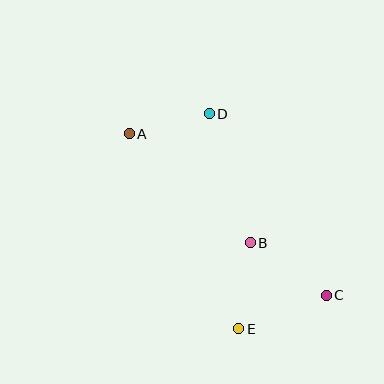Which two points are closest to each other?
Points A and D are closest to each other.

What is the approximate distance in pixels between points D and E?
The distance between D and E is approximately 217 pixels.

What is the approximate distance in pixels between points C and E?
The distance between C and E is approximately 94 pixels.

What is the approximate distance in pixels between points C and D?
The distance between C and D is approximately 216 pixels.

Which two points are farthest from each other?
Points A and C are farthest from each other.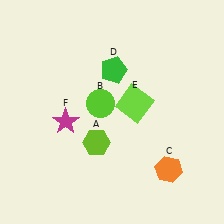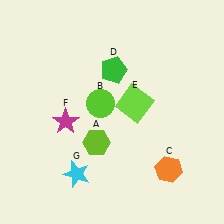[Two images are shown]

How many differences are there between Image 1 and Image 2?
There is 1 difference between the two images.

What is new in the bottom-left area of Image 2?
A cyan star (G) was added in the bottom-left area of Image 2.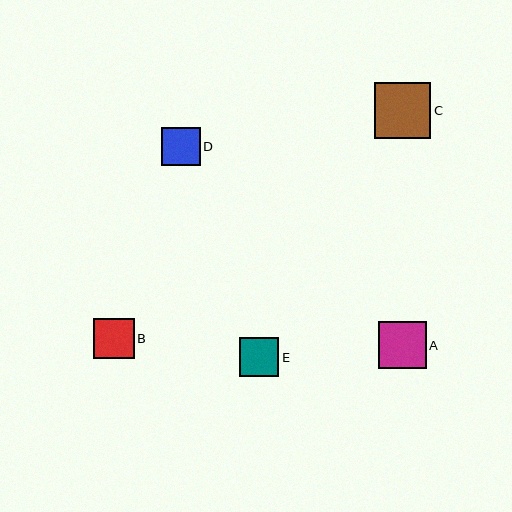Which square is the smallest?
Square D is the smallest with a size of approximately 38 pixels.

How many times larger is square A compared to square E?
Square A is approximately 1.2 times the size of square E.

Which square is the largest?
Square C is the largest with a size of approximately 56 pixels.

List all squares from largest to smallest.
From largest to smallest: C, A, B, E, D.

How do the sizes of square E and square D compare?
Square E and square D are approximately the same size.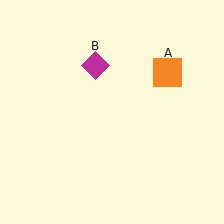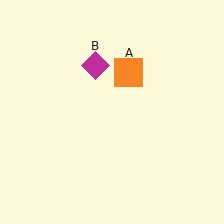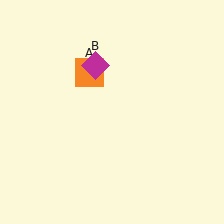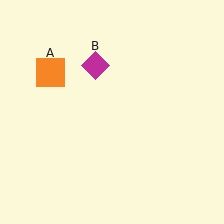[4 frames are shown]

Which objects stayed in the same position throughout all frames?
Magenta diamond (object B) remained stationary.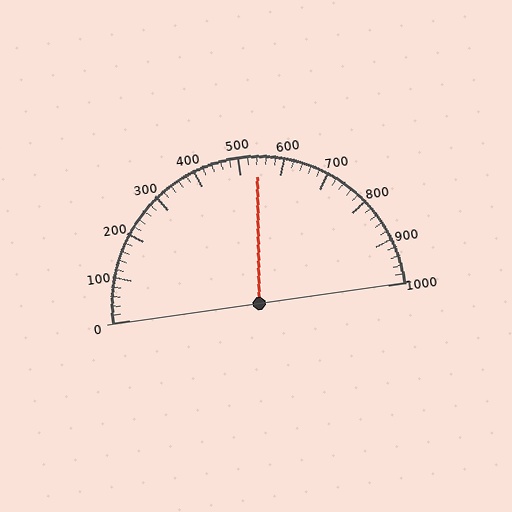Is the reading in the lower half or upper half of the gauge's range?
The reading is in the upper half of the range (0 to 1000).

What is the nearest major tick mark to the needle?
The nearest major tick mark is 500.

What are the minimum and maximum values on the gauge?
The gauge ranges from 0 to 1000.